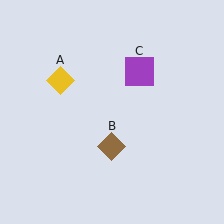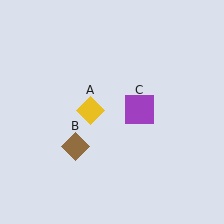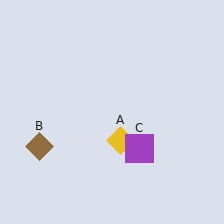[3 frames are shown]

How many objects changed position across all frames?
3 objects changed position: yellow diamond (object A), brown diamond (object B), purple square (object C).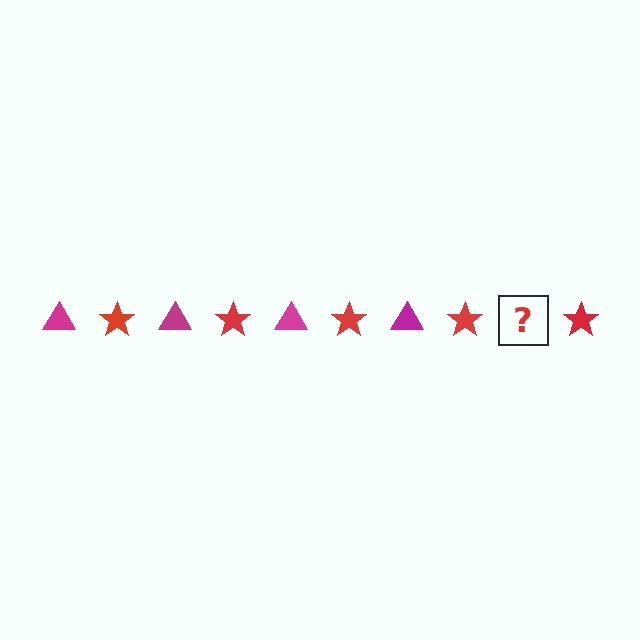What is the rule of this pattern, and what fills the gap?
The rule is that the pattern alternates between magenta triangle and red star. The gap should be filled with a magenta triangle.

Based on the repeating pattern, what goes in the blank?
The blank should be a magenta triangle.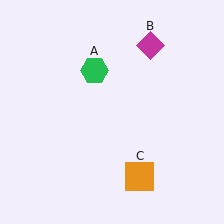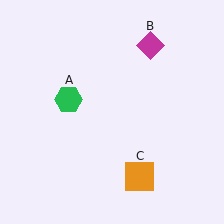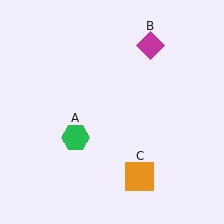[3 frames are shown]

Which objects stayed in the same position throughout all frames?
Magenta diamond (object B) and orange square (object C) remained stationary.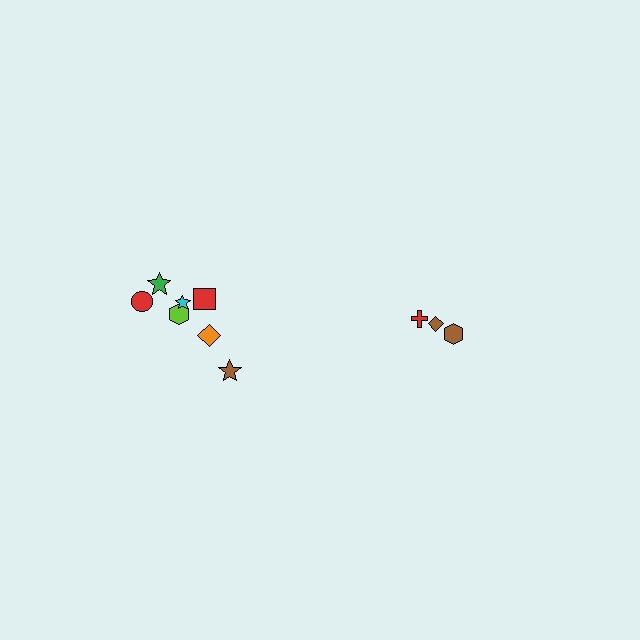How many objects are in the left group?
There are 7 objects.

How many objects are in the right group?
There are 3 objects.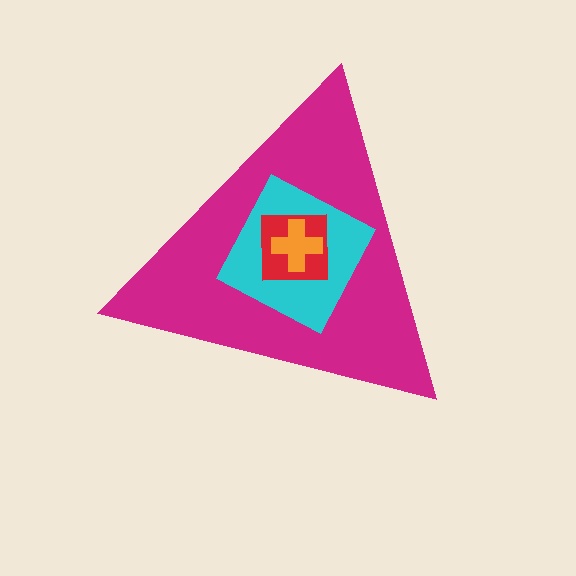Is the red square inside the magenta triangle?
Yes.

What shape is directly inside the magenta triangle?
The cyan square.